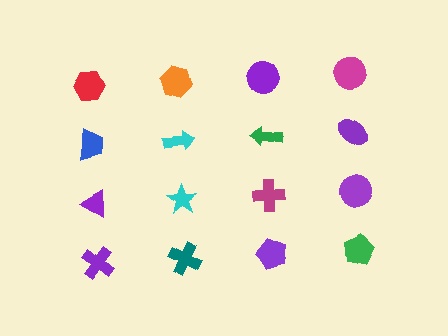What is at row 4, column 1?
A purple cross.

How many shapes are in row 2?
4 shapes.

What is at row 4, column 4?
A green pentagon.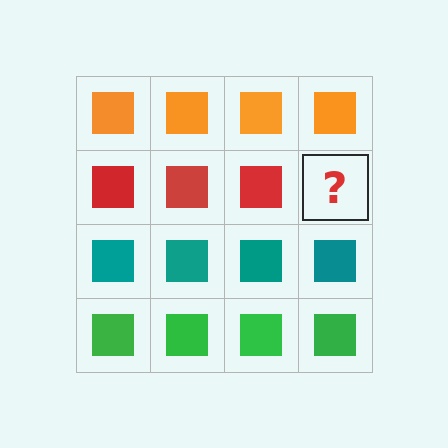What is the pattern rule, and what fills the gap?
The rule is that each row has a consistent color. The gap should be filled with a red square.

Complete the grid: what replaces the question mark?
The question mark should be replaced with a red square.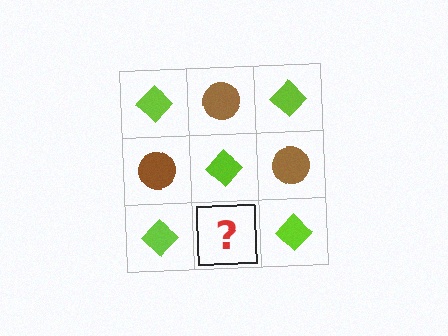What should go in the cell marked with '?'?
The missing cell should contain a brown circle.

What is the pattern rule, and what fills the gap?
The rule is that it alternates lime diamond and brown circle in a checkerboard pattern. The gap should be filled with a brown circle.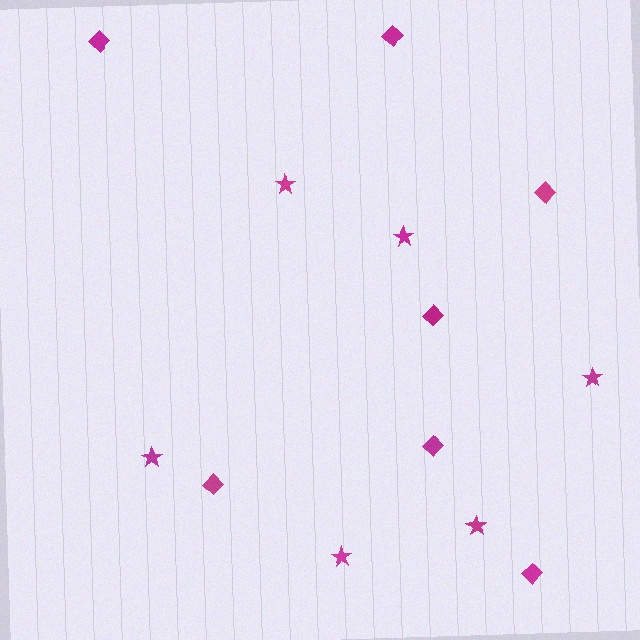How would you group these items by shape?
There are 2 groups: one group of diamonds (7) and one group of stars (6).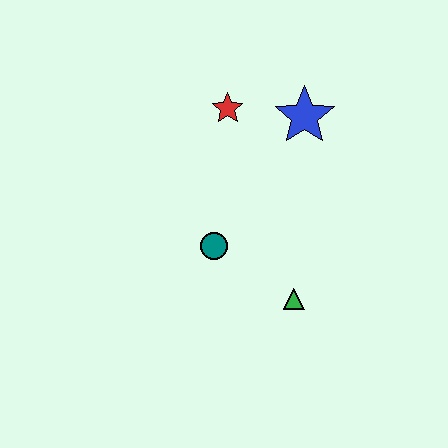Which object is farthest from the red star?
The green triangle is farthest from the red star.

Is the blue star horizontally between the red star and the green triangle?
No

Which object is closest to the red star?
The blue star is closest to the red star.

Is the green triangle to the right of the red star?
Yes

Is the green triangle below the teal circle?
Yes